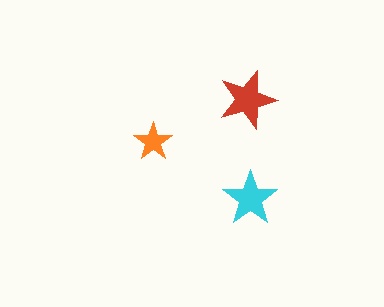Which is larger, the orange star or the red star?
The red one.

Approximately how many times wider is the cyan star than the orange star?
About 1.5 times wider.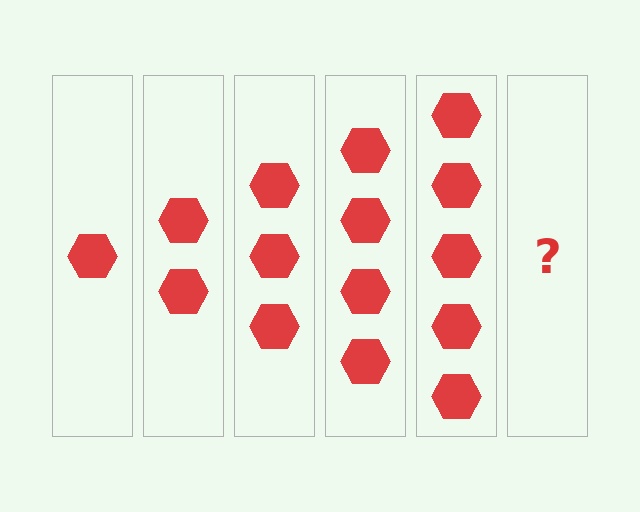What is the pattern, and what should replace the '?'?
The pattern is that each step adds one more hexagon. The '?' should be 6 hexagons.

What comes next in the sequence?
The next element should be 6 hexagons.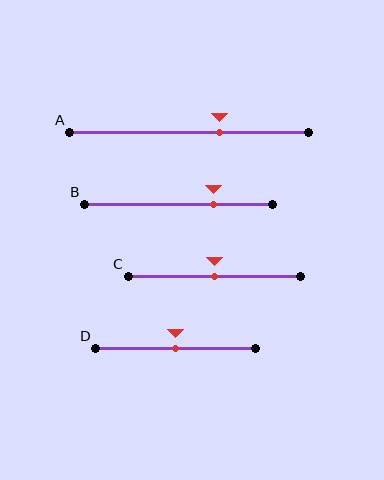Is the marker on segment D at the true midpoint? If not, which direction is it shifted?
Yes, the marker on segment D is at the true midpoint.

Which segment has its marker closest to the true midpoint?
Segment C has its marker closest to the true midpoint.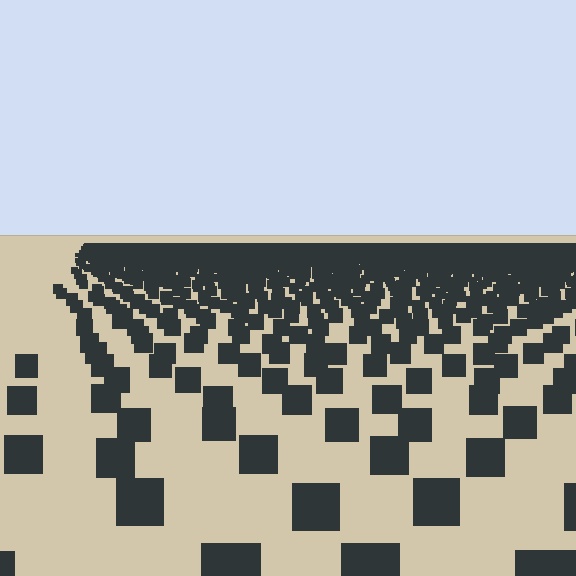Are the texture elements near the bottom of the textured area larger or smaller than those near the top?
Larger. Near the bottom, elements are closer to the viewer and appear at a bigger on-screen size.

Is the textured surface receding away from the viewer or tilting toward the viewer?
The surface is receding away from the viewer. Texture elements get smaller and denser toward the top.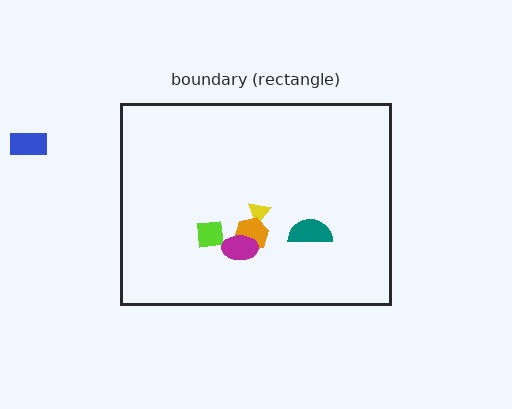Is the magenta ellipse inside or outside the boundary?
Inside.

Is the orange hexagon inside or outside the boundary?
Inside.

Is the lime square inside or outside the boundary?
Inside.